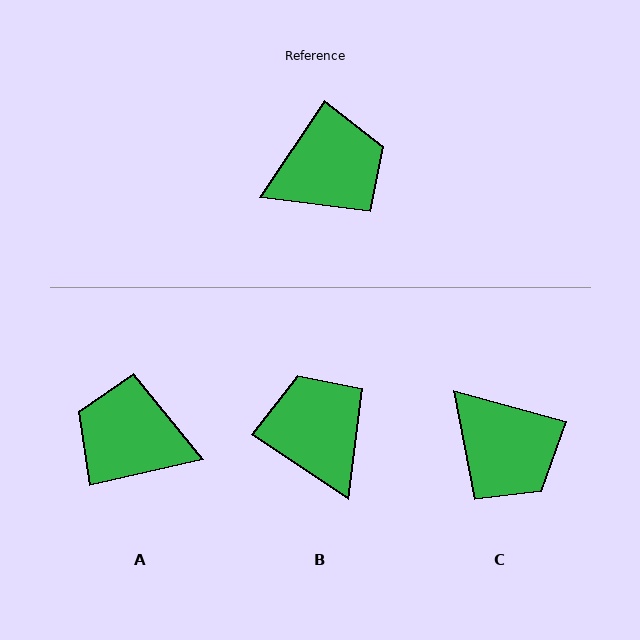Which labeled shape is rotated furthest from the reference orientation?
A, about 137 degrees away.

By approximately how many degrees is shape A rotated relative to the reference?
Approximately 137 degrees counter-clockwise.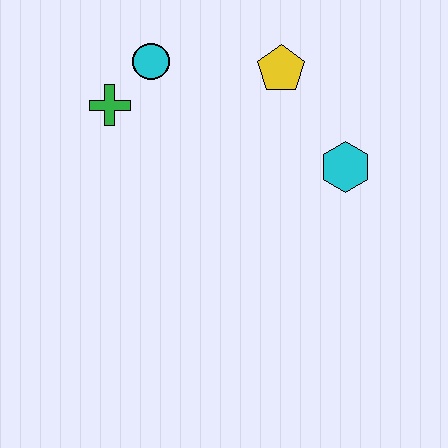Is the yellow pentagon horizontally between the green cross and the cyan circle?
No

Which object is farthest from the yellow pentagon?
The green cross is farthest from the yellow pentagon.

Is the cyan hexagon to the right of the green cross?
Yes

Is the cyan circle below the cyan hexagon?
No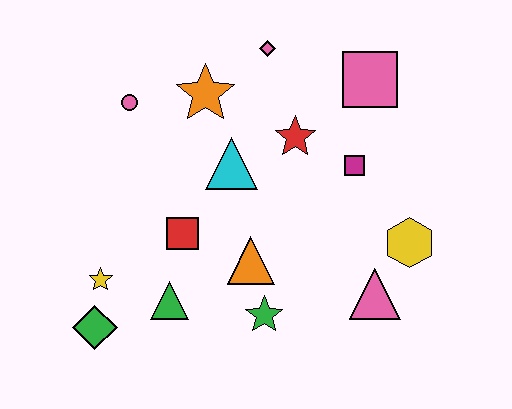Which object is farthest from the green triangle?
The pink square is farthest from the green triangle.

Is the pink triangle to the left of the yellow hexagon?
Yes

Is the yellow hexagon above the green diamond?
Yes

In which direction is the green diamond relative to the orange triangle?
The green diamond is to the left of the orange triangle.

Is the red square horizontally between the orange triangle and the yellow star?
Yes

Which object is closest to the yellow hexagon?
The pink triangle is closest to the yellow hexagon.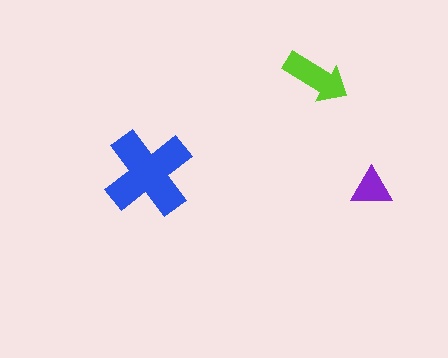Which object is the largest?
The blue cross.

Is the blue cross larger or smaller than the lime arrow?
Larger.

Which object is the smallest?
The purple triangle.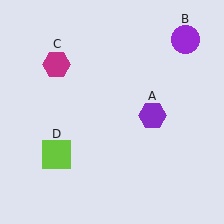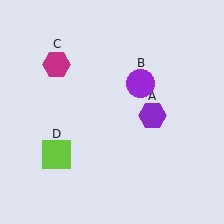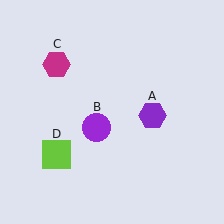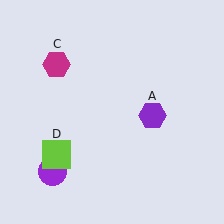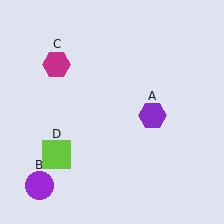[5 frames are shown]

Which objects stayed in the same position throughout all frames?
Purple hexagon (object A) and magenta hexagon (object C) and lime square (object D) remained stationary.